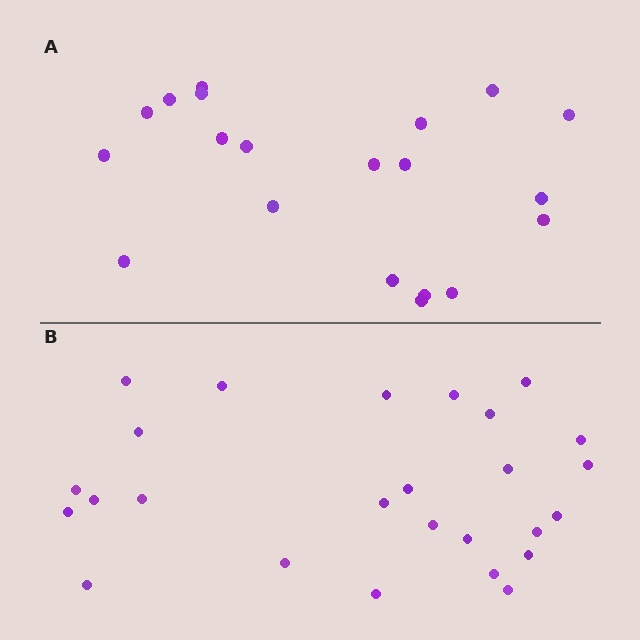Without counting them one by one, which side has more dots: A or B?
Region B (the bottom region) has more dots.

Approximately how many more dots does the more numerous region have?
Region B has about 6 more dots than region A.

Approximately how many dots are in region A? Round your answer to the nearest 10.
About 20 dots.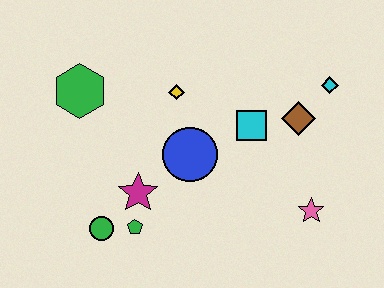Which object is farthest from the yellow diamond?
The pink star is farthest from the yellow diamond.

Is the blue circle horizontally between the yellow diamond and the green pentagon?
No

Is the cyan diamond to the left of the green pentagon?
No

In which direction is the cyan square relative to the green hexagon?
The cyan square is to the right of the green hexagon.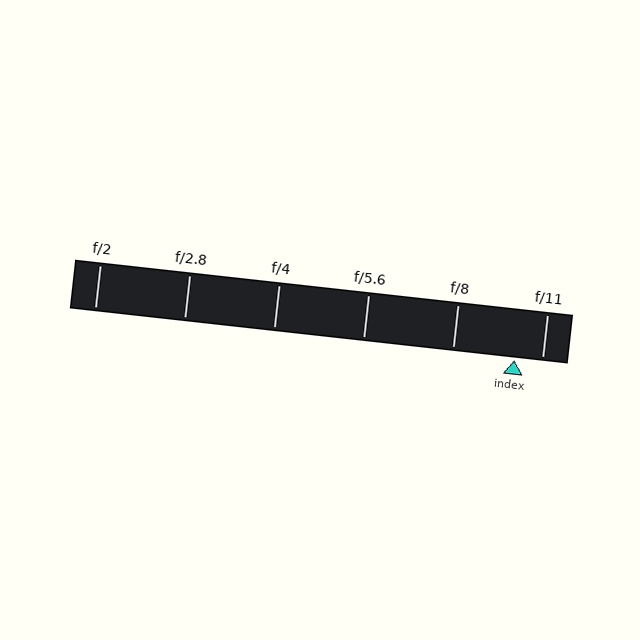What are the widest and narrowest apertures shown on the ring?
The widest aperture shown is f/2 and the narrowest is f/11.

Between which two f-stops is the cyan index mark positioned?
The index mark is between f/8 and f/11.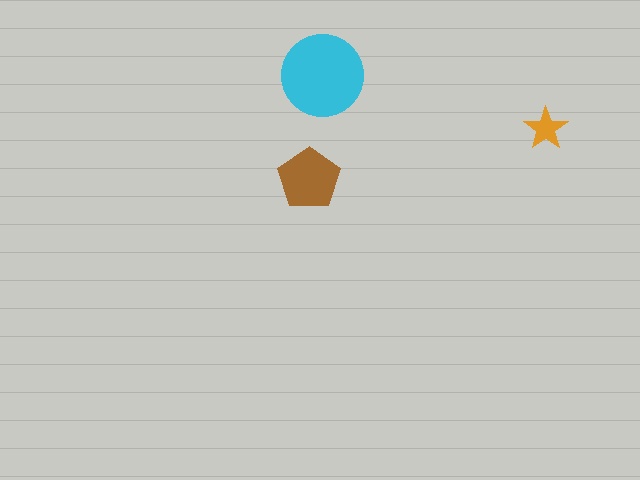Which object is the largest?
The cyan circle.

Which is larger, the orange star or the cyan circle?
The cyan circle.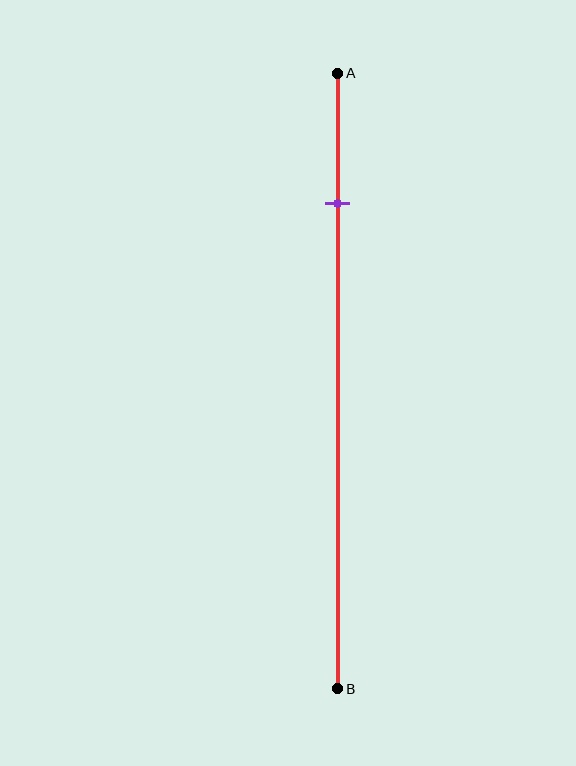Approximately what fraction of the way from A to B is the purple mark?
The purple mark is approximately 20% of the way from A to B.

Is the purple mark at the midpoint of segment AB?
No, the mark is at about 20% from A, not at the 50% midpoint.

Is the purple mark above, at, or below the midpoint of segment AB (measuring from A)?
The purple mark is above the midpoint of segment AB.